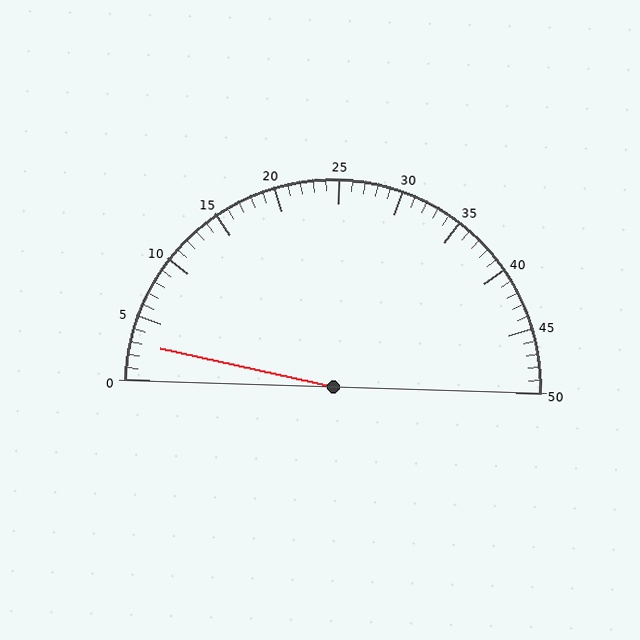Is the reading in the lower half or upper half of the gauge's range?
The reading is in the lower half of the range (0 to 50).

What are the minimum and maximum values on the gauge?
The gauge ranges from 0 to 50.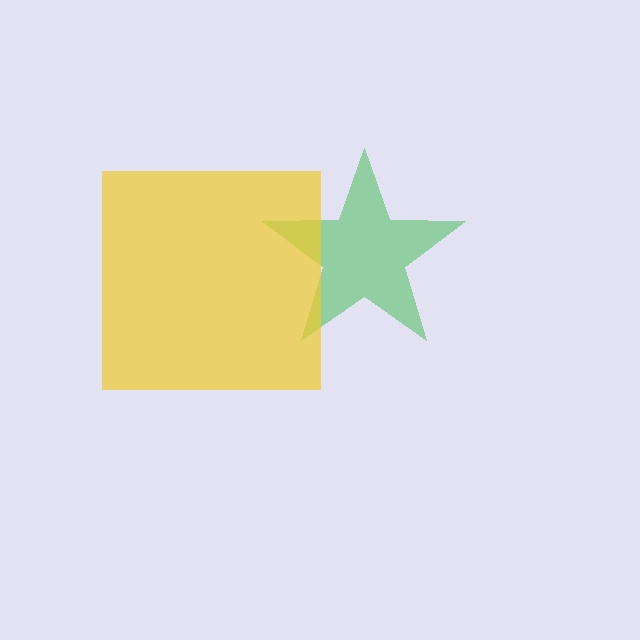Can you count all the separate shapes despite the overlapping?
Yes, there are 2 separate shapes.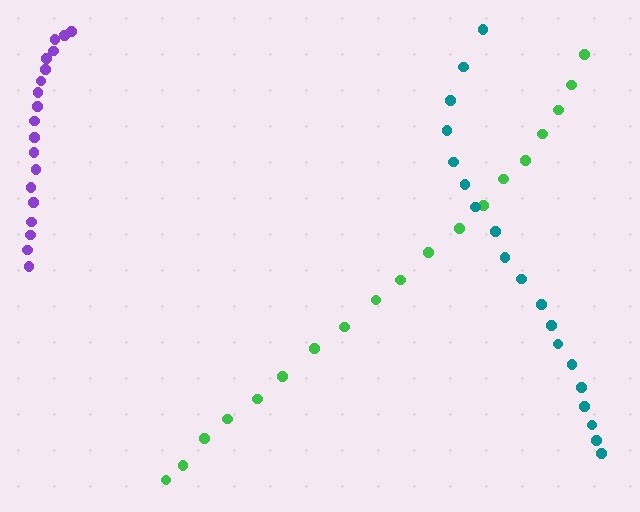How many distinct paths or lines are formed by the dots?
There are 3 distinct paths.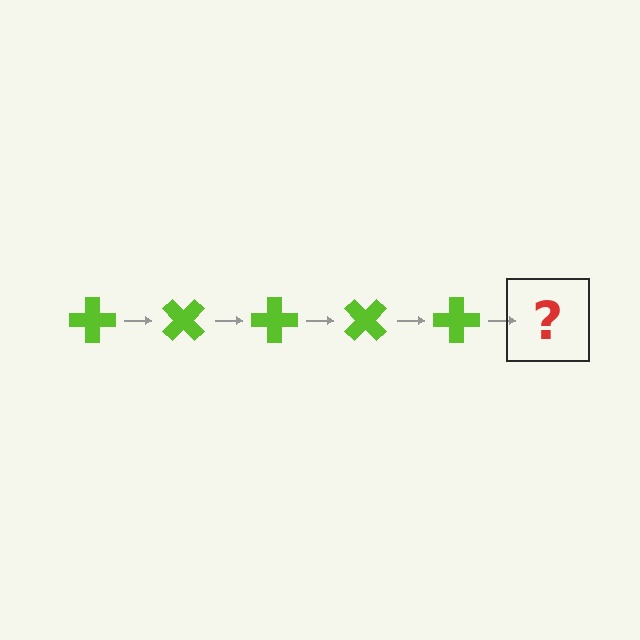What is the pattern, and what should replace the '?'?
The pattern is that the cross rotates 45 degrees each step. The '?' should be a lime cross rotated 225 degrees.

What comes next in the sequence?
The next element should be a lime cross rotated 225 degrees.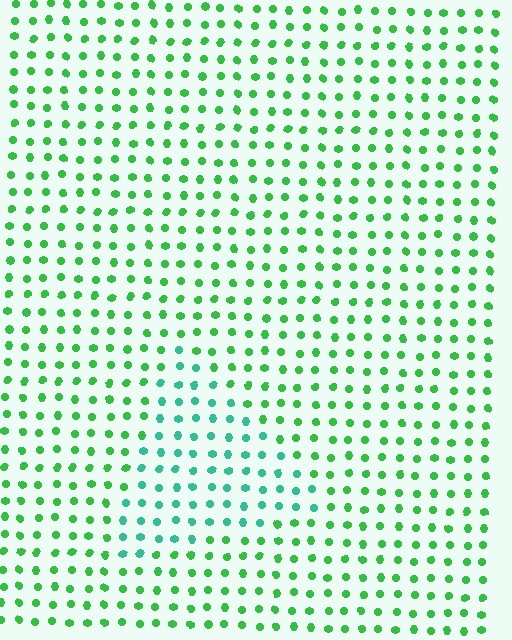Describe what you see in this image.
The image is filled with small green elements in a uniform arrangement. A triangle-shaped region is visible where the elements are tinted to a slightly different hue, forming a subtle color boundary.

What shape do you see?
I see a triangle.